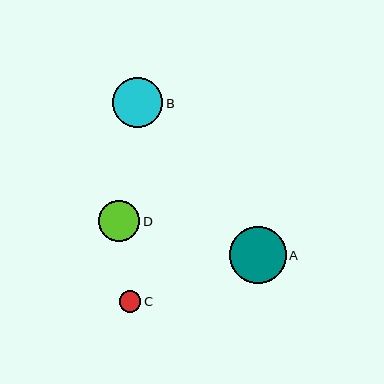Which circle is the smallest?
Circle C is the smallest with a size of approximately 22 pixels.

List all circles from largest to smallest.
From largest to smallest: A, B, D, C.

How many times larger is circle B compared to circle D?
Circle B is approximately 1.2 times the size of circle D.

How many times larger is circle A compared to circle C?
Circle A is approximately 2.6 times the size of circle C.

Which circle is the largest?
Circle A is the largest with a size of approximately 56 pixels.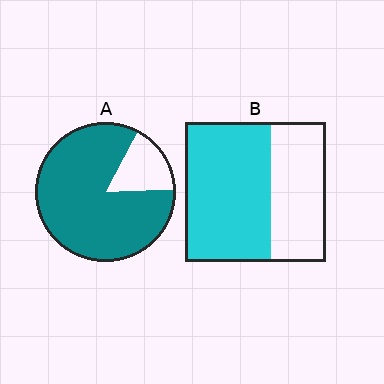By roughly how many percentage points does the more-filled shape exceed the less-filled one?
By roughly 20 percentage points (A over B).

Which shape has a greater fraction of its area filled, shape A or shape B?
Shape A.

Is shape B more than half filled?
Yes.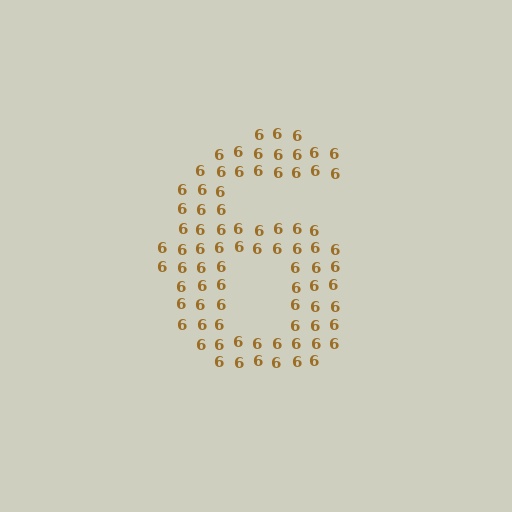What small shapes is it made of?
It is made of small digit 6's.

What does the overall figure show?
The overall figure shows the digit 6.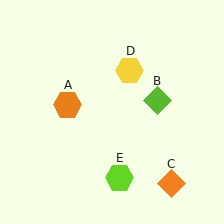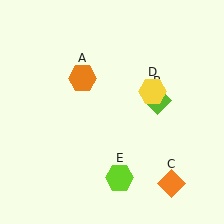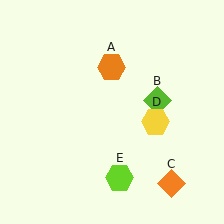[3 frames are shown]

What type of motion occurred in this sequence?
The orange hexagon (object A), yellow hexagon (object D) rotated clockwise around the center of the scene.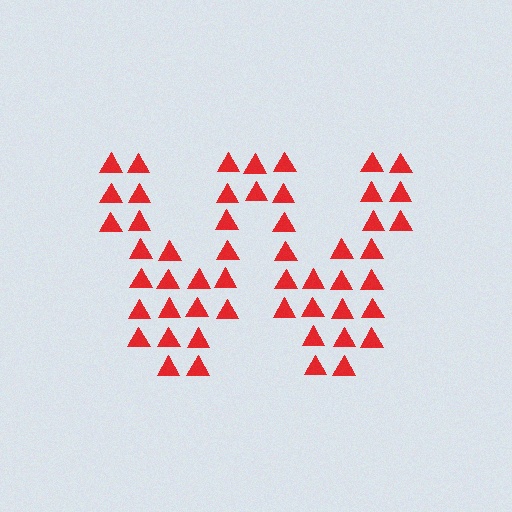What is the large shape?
The large shape is the letter W.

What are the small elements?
The small elements are triangles.